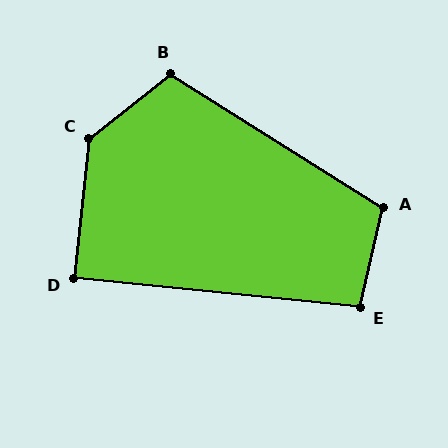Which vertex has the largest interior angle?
C, at approximately 135 degrees.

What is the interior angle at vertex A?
Approximately 109 degrees (obtuse).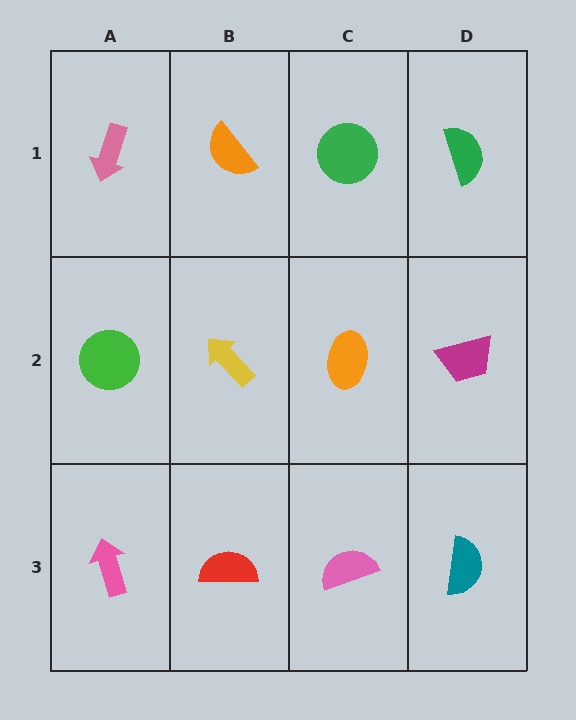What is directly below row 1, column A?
A green circle.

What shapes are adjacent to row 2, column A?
A pink arrow (row 1, column A), a pink arrow (row 3, column A), a yellow arrow (row 2, column B).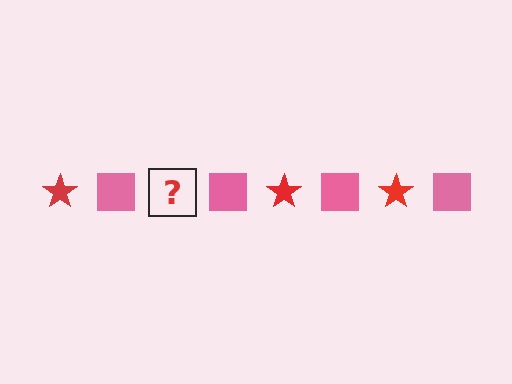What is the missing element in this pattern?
The missing element is a red star.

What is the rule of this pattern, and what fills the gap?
The rule is that the pattern alternates between red star and pink square. The gap should be filled with a red star.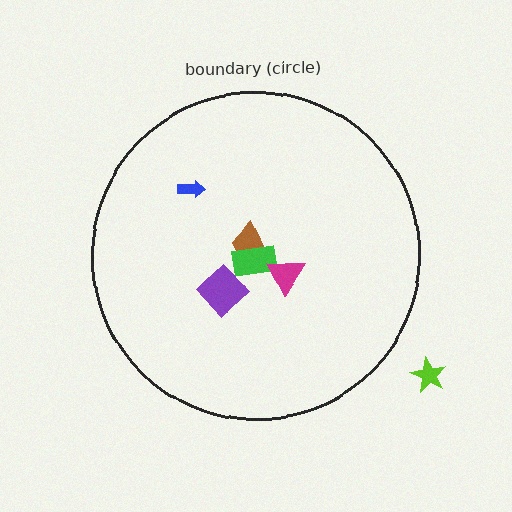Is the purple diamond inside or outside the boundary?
Inside.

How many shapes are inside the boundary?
5 inside, 1 outside.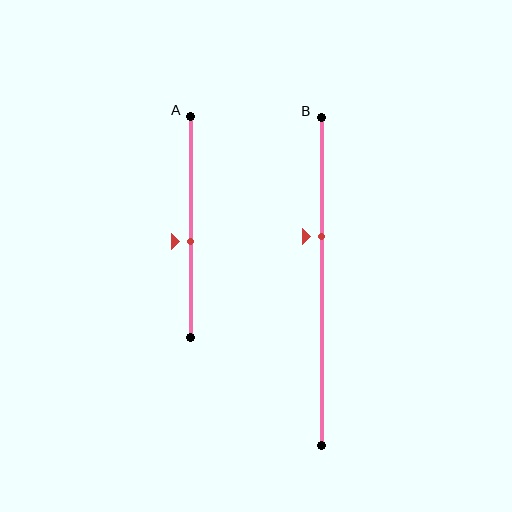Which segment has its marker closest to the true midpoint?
Segment A has its marker closest to the true midpoint.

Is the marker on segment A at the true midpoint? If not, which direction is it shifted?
No, the marker on segment A is shifted downward by about 7% of the segment length.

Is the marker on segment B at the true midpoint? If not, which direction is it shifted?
No, the marker on segment B is shifted upward by about 14% of the segment length.